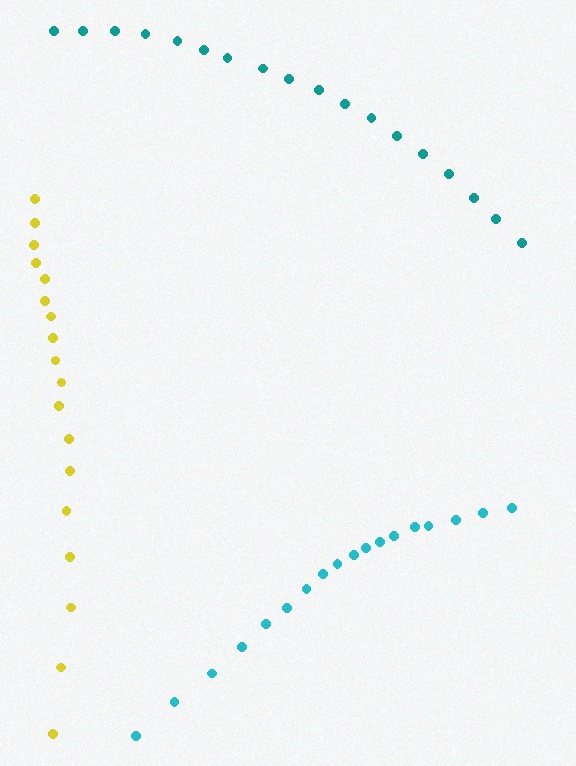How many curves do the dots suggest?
There are 3 distinct paths.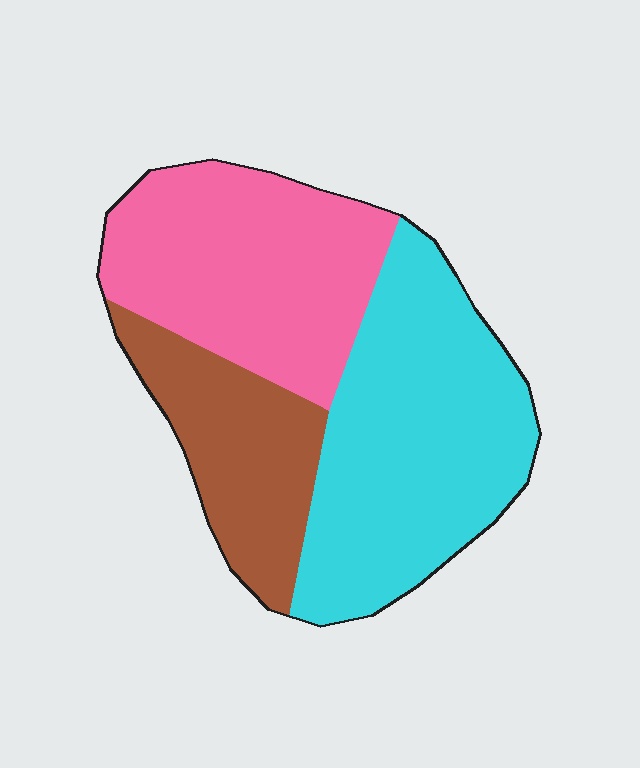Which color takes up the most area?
Cyan, at roughly 45%.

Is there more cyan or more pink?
Cyan.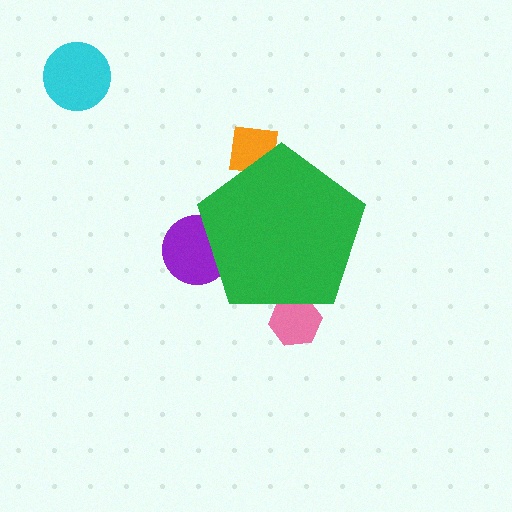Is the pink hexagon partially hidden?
Yes, the pink hexagon is partially hidden behind the green pentagon.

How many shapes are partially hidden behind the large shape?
3 shapes are partially hidden.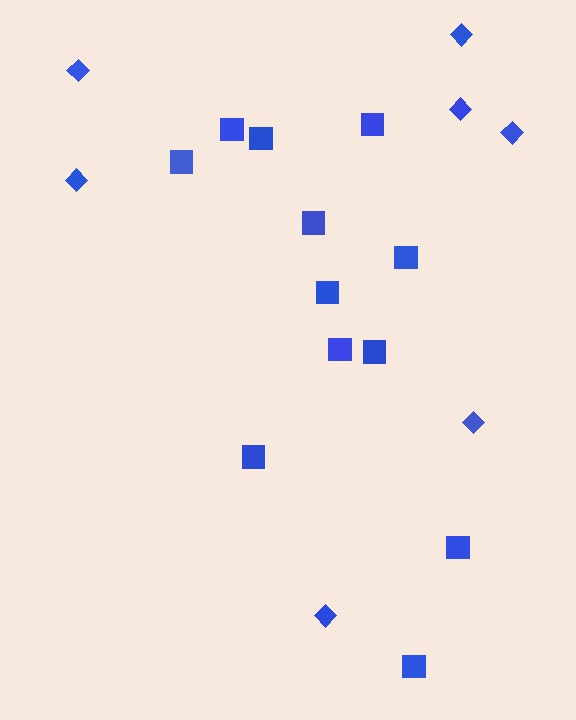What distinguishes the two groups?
There are 2 groups: one group of squares (12) and one group of diamonds (7).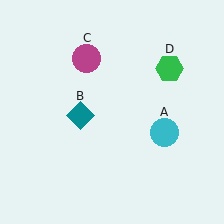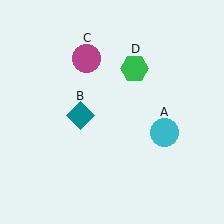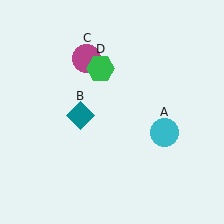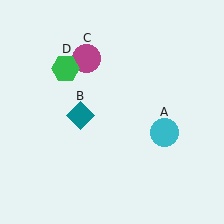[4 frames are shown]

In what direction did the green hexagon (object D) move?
The green hexagon (object D) moved left.